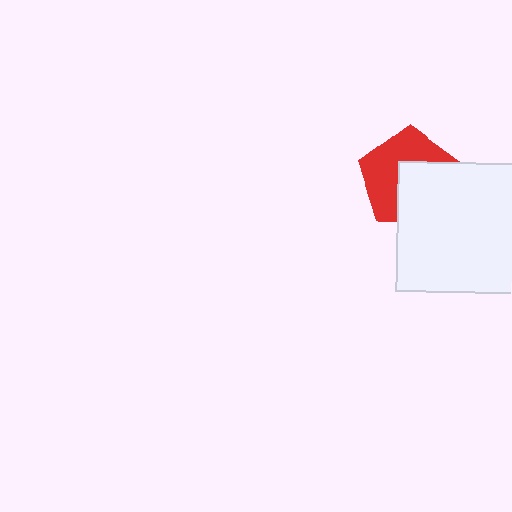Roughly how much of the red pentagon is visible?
About half of it is visible (roughly 52%).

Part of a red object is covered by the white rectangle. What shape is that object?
It is a pentagon.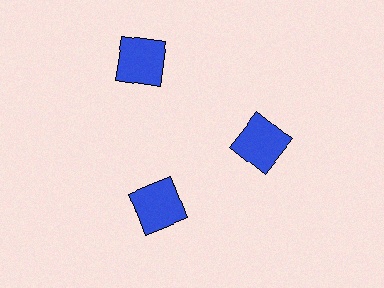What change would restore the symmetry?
The symmetry would be restored by moving it inward, back onto the ring so that all 3 squares sit at equal angles and equal distance from the center.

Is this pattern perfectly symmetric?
No. The 3 blue squares are arranged in a ring, but one element near the 11 o'clock position is pushed outward from the center, breaking the 3-fold rotational symmetry.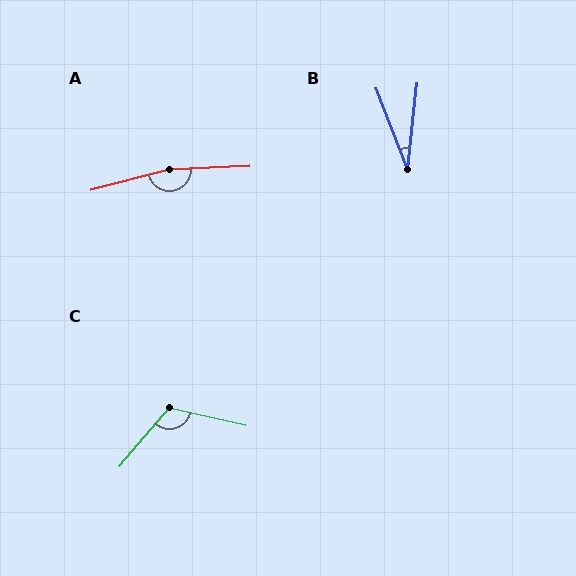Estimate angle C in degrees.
Approximately 117 degrees.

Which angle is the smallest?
B, at approximately 27 degrees.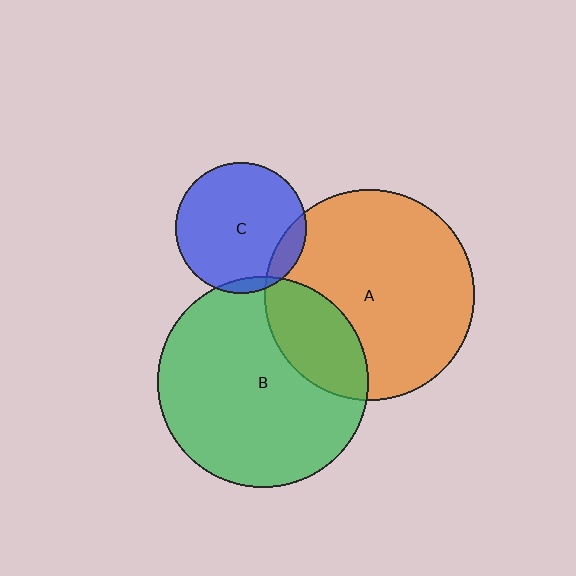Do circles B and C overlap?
Yes.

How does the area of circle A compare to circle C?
Approximately 2.6 times.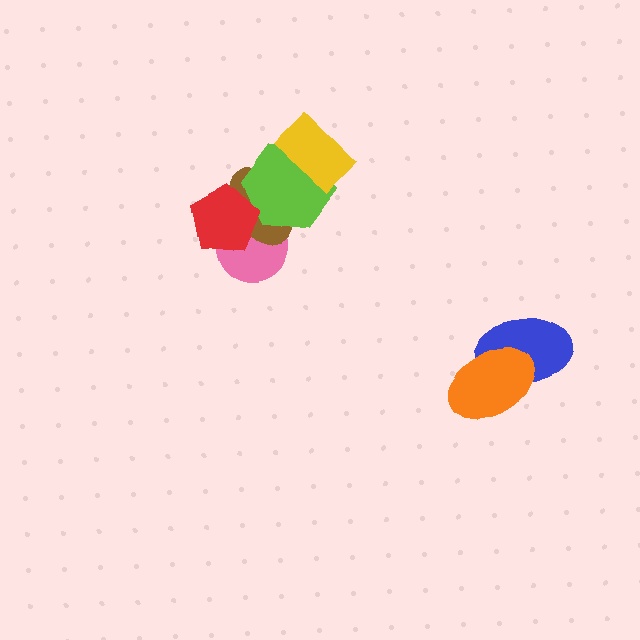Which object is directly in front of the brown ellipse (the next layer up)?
The lime hexagon is directly in front of the brown ellipse.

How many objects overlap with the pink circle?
3 objects overlap with the pink circle.